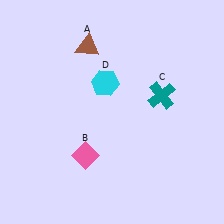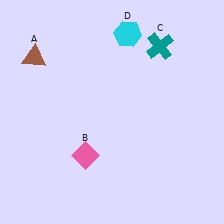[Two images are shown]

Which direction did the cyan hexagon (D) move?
The cyan hexagon (D) moved up.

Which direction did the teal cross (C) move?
The teal cross (C) moved up.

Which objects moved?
The objects that moved are: the brown triangle (A), the teal cross (C), the cyan hexagon (D).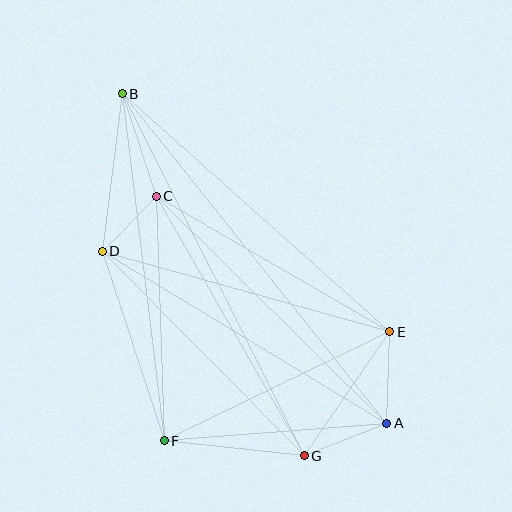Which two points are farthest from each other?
Points A and B are farthest from each other.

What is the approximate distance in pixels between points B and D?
The distance between B and D is approximately 158 pixels.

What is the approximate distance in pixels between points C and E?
The distance between C and E is approximately 270 pixels.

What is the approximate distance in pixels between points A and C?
The distance between A and C is approximately 324 pixels.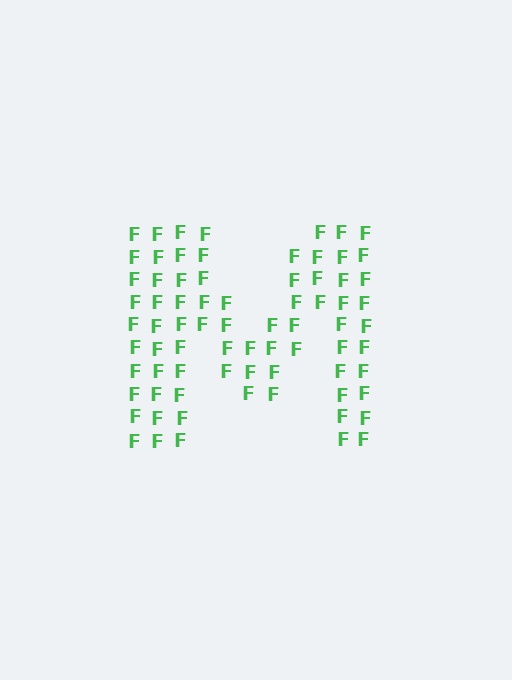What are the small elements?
The small elements are letter F's.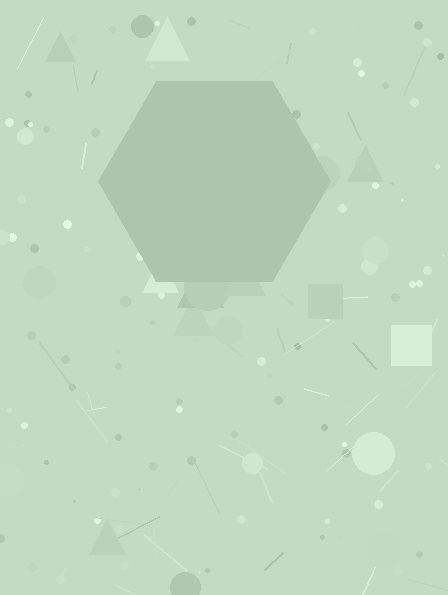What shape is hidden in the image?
A hexagon is hidden in the image.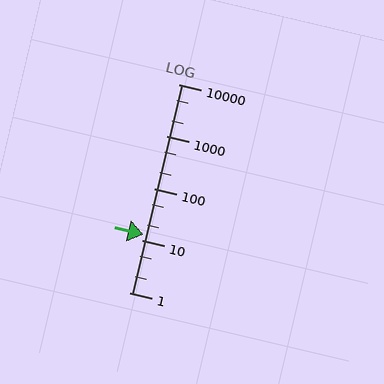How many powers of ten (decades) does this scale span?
The scale spans 4 decades, from 1 to 10000.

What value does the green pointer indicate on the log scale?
The pointer indicates approximately 13.